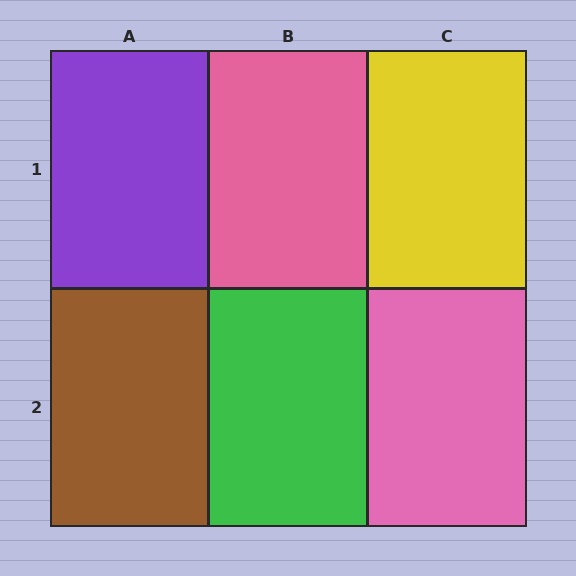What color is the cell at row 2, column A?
Brown.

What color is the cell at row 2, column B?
Green.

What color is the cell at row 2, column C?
Pink.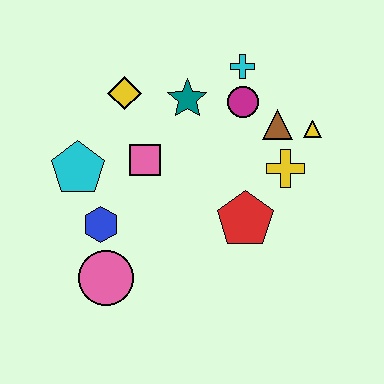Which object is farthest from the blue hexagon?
The yellow triangle is farthest from the blue hexagon.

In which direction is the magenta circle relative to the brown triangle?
The magenta circle is to the left of the brown triangle.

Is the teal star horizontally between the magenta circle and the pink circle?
Yes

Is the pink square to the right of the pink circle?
Yes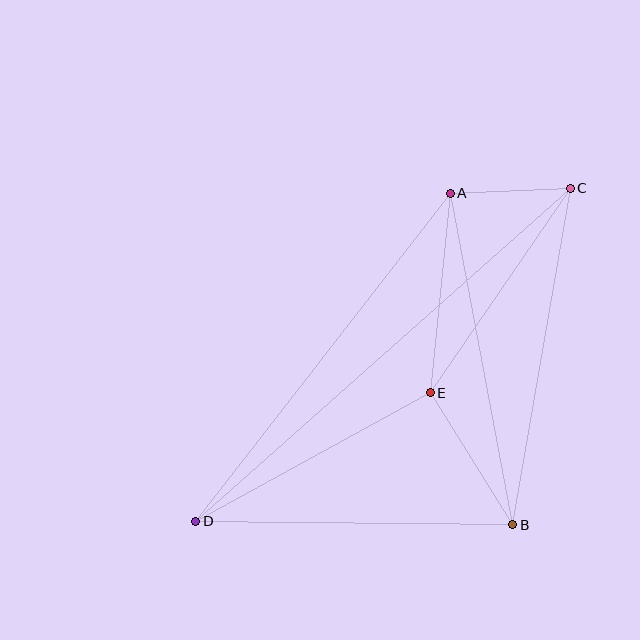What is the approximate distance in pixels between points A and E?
The distance between A and E is approximately 201 pixels.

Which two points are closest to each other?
Points A and C are closest to each other.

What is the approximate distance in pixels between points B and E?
The distance between B and E is approximately 156 pixels.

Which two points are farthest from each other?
Points C and D are farthest from each other.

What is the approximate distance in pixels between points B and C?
The distance between B and C is approximately 342 pixels.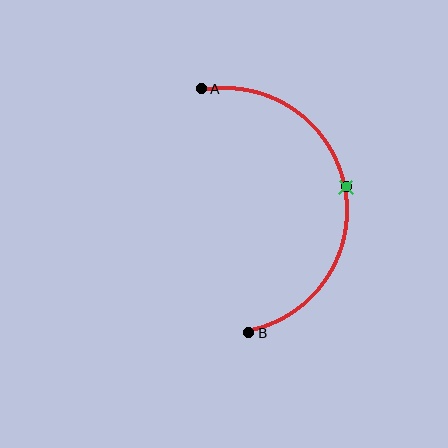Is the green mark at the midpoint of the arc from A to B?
Yes. The green mark lies on the arc at equal arc-length from both A and B — it is the arc midpoint.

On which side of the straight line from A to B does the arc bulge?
The arc bulges to the right of the straight line connecting A and B.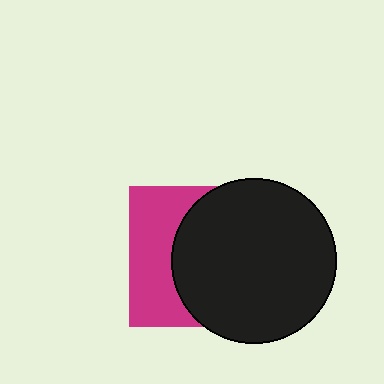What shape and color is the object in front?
The object in front is a black circle.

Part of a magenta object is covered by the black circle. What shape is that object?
It is a square.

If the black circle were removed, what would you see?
You would see the complete magenta square.